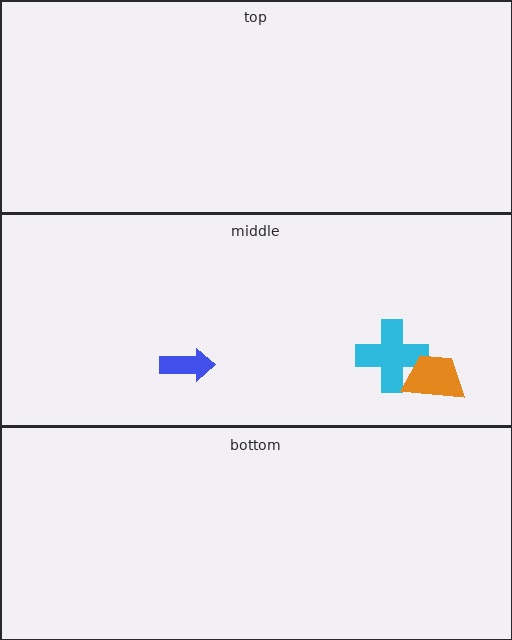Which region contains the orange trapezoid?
The middle region.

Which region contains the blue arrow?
The middle region.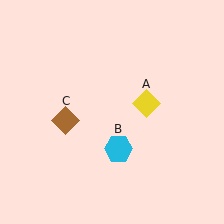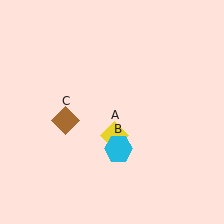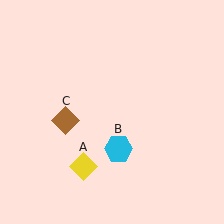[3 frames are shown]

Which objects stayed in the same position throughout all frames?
Cyan hexagon (object B) and brown diamond (object C) remained stationary.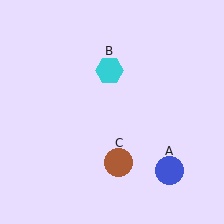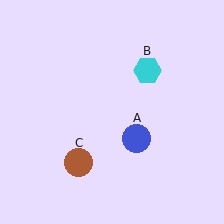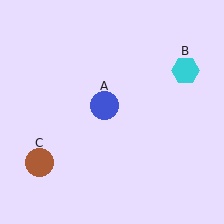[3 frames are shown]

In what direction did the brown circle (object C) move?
The brown circle (object C) moved left.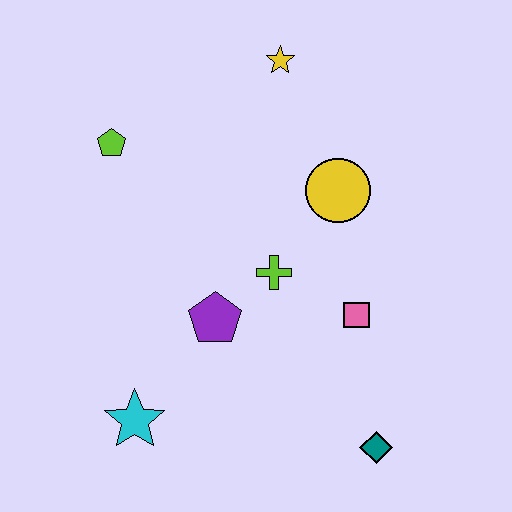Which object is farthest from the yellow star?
The teal diamond is farthest from the yellow star.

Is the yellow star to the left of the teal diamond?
Yes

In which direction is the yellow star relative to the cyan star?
The yellow star is above the cyan star.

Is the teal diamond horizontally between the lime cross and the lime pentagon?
No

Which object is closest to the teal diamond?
The pink square is closest to the teal diamond.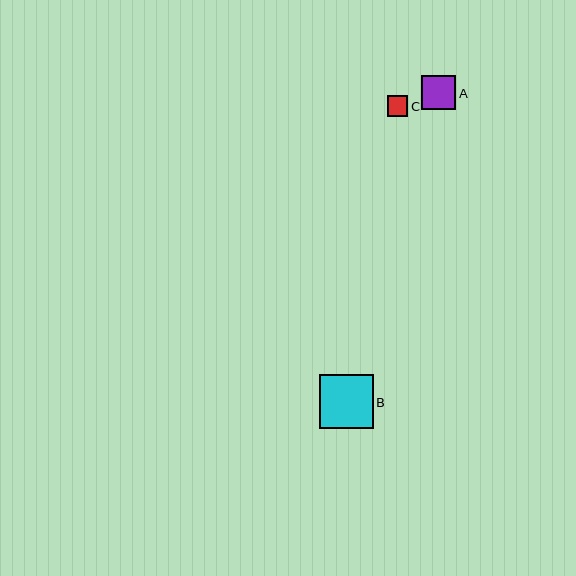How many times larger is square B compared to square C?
Square B is approximately 2.6 times the size of square C.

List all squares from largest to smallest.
From largest to smallest: B, A, C.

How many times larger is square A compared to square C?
Square A is approximately 1.7 times the size of square C.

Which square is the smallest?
Square C is the smallest with a size of approximately 21 pixels.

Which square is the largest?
Square B is the largest with a size of approximately 54 pixels.